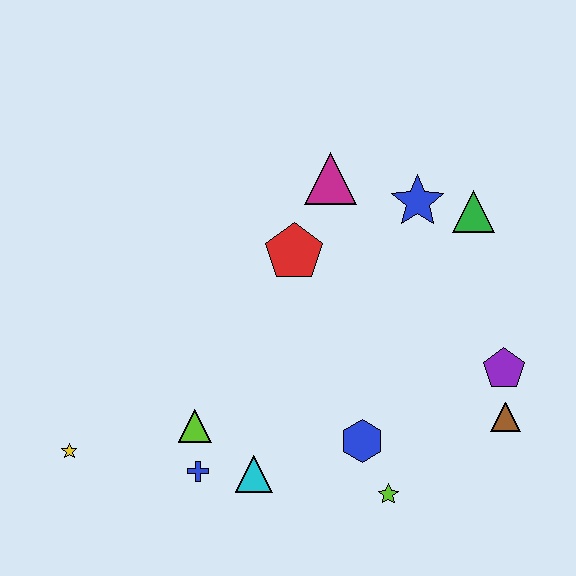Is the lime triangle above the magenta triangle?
No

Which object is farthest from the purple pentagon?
The yellow star is farthest from the purple pentagon.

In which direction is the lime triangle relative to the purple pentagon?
The lime triangle is to the left of the purple pentagon.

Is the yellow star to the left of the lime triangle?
Yes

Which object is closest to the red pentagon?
The magenta triangle is closest to the red pentagon.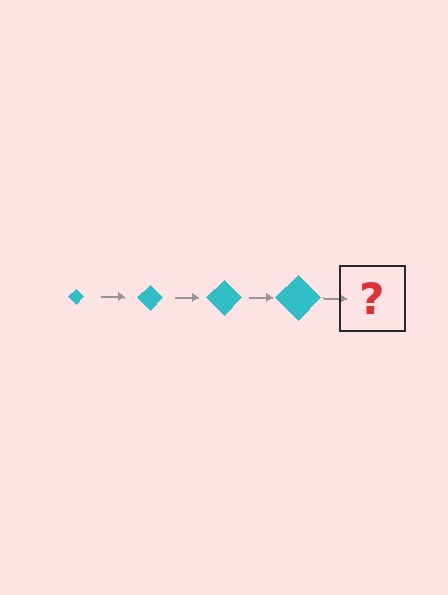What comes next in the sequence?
The next element should be a cyan diamond, larger than the previous one.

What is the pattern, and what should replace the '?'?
The pattern is that the diamond gets progressively larger each step. The '?' should be a cyan diamond, larger than the previous one.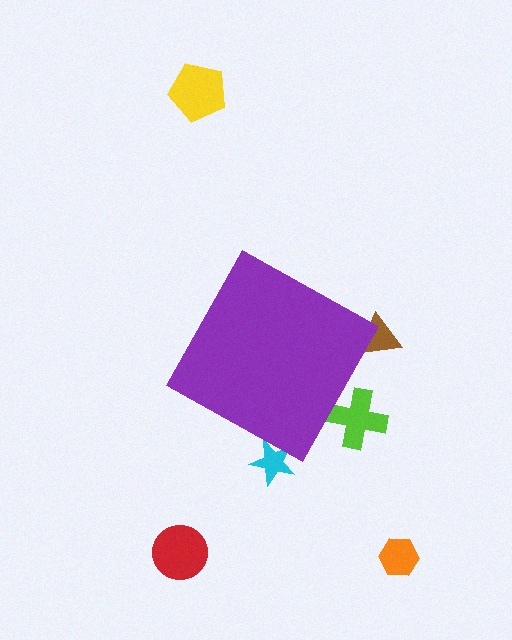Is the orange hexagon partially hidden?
No, the orange hexagon is fully visible.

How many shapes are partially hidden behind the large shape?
3 shapes are partially hidden.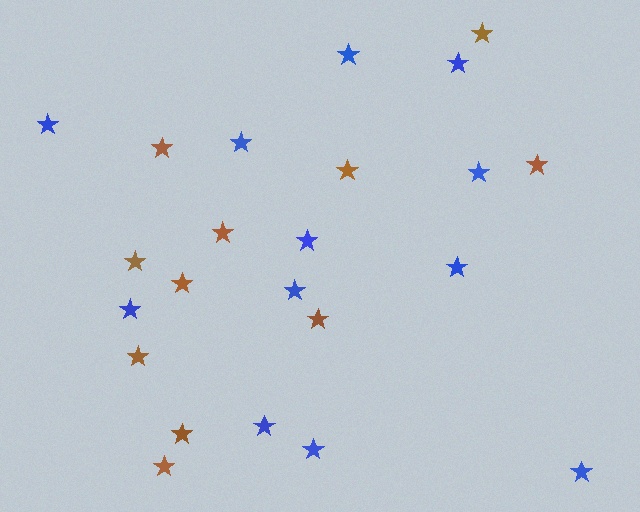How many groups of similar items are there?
There are 2 groups: one group of brown stars (11) and one group of blue stars (12).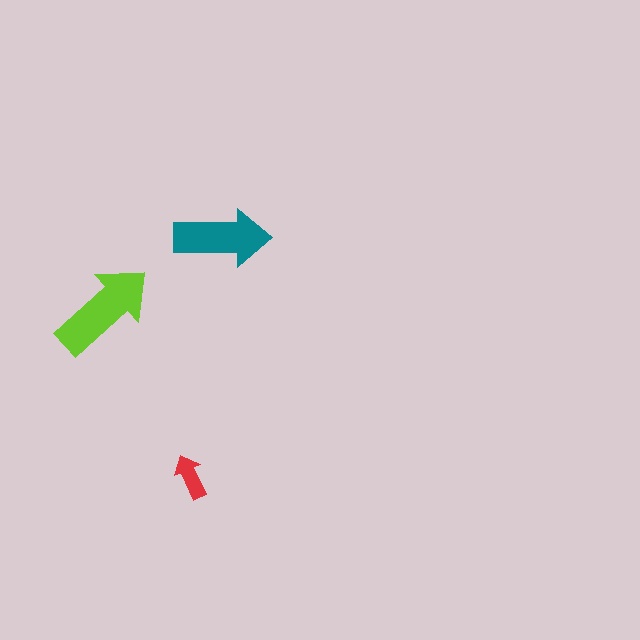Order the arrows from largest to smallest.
the lime one, the teal one, the red one.